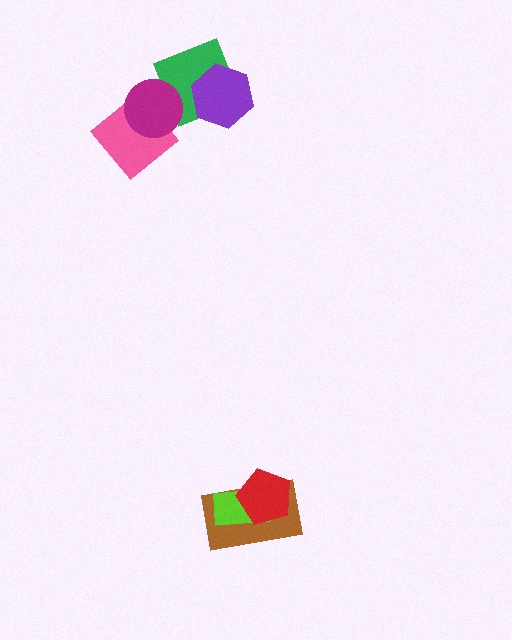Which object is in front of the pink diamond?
The magenta circle is in front of the pink diamond.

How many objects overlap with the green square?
2 objects overlap with the green square.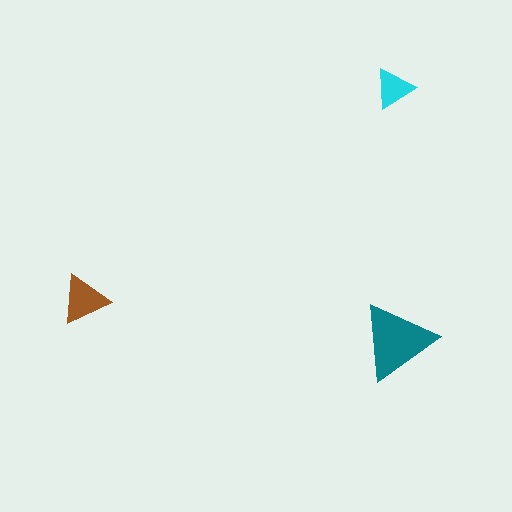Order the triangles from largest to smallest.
the teal one, the brown one, the cyan one.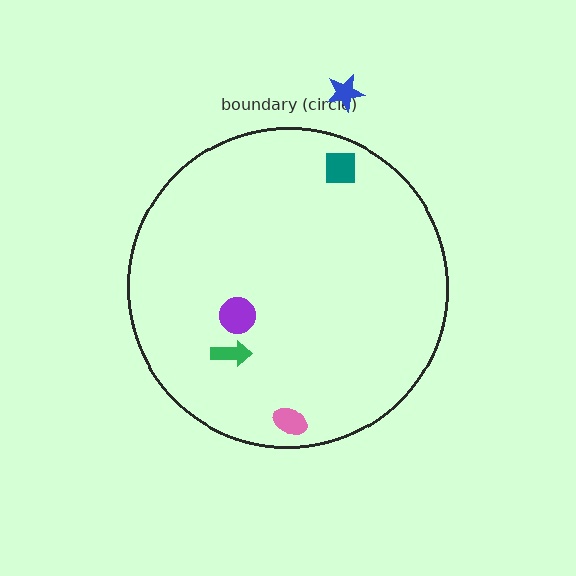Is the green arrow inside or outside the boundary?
Inside.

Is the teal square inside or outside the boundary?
Inside.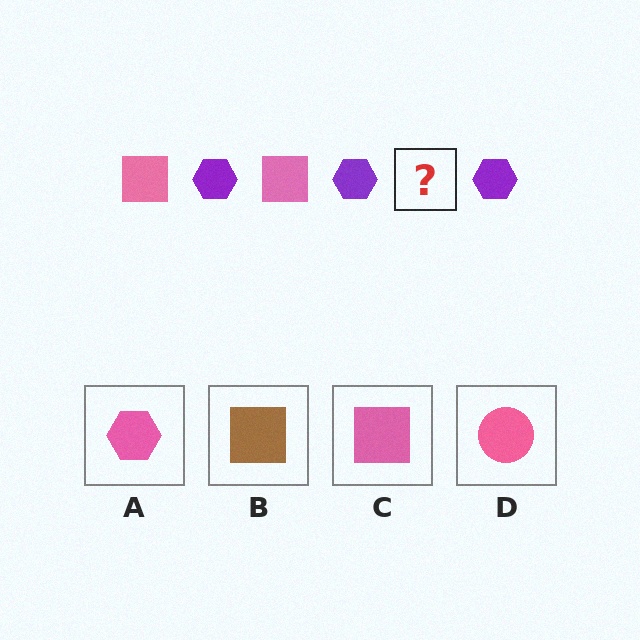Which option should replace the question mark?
Option C.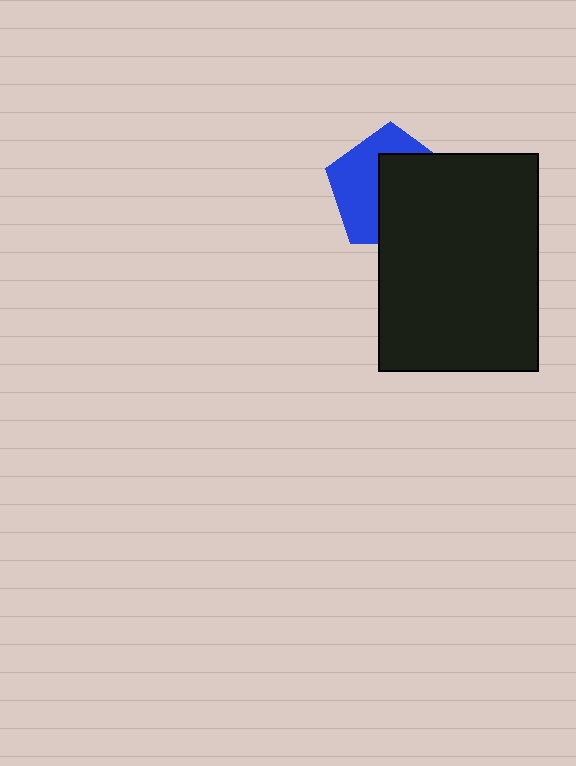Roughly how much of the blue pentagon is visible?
About half of it is visible (roughly 46%).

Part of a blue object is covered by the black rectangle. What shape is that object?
It is a pentagon.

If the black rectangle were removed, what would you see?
You would see the complete blue pentagon.